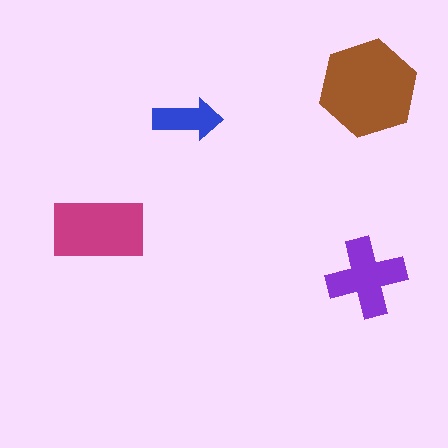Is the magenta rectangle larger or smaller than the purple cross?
Larger.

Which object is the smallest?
The blue arrow.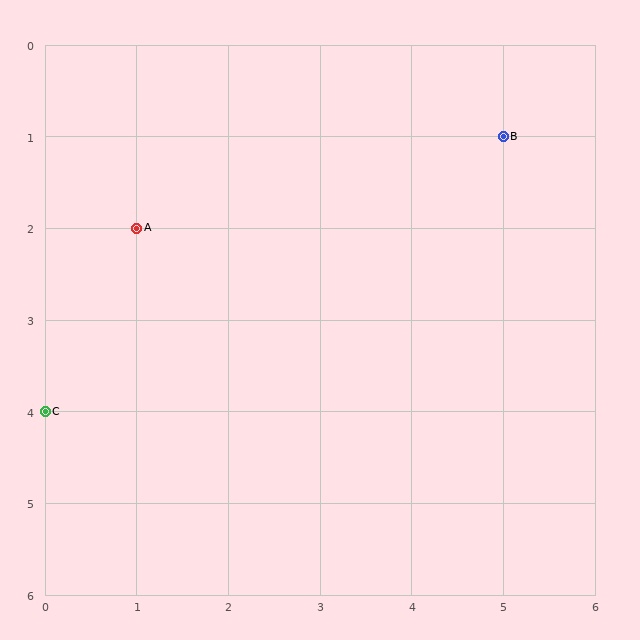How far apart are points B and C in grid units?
Points B and C are 5 columns and 3 rows apart (about 5.8 grid units diagonally).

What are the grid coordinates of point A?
Point A is at grid coordinates (1, 2).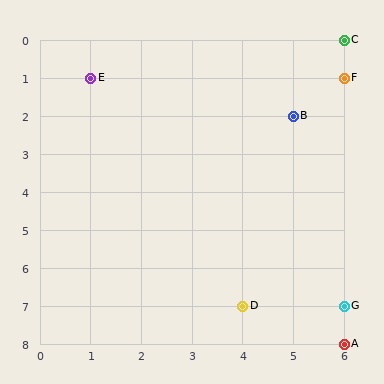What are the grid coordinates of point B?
Point B is at grid coordinates (5, 2).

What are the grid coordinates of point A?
Point A is at grid coordinates (6, 8).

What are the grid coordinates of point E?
Point E is at grid coordinates (1, 1).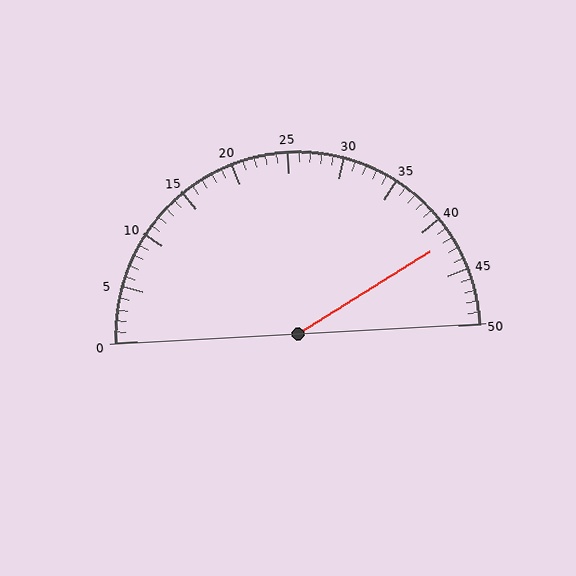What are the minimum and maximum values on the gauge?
The gauge ranges from 0 to 50.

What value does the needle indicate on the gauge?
The needle indicates approximately 42.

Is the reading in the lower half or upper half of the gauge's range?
The reading is in the upper half of the range (0 to 50).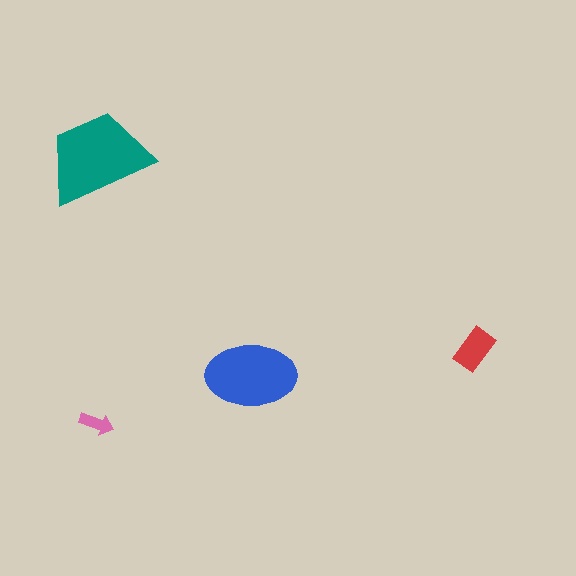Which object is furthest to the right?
The red rectangle is rightmost.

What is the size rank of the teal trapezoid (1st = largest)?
1st.